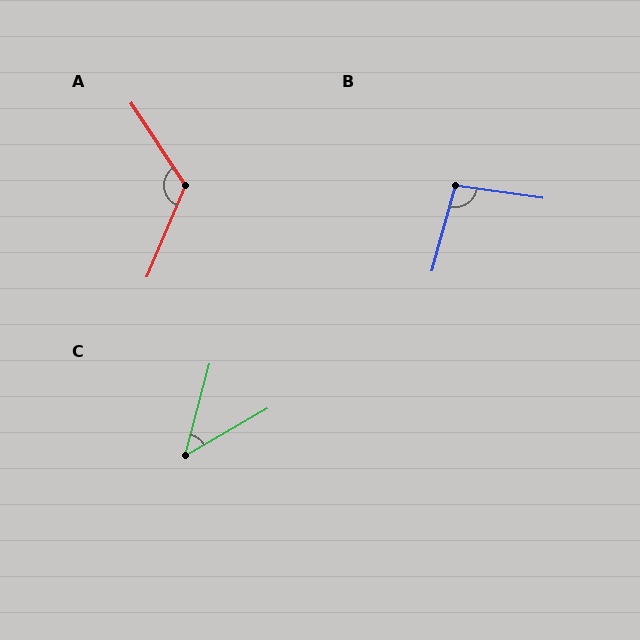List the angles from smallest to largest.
C (45°), B (97°), A (124°).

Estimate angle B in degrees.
Approximately 97 degrees.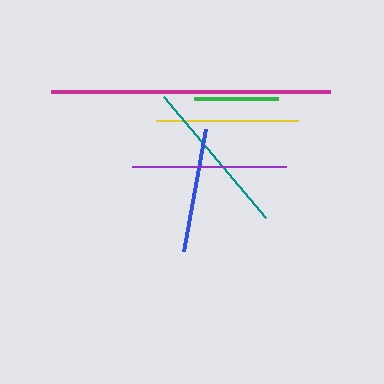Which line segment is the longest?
The magenta line is the longest at approximately 279 pixels.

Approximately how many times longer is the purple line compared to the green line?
The purple line is approximately 1.8 times the length of the green line.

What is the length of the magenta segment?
The magenta segment is approximately 279 pixels long.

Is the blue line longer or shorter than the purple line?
The purple line is longer than the blue line.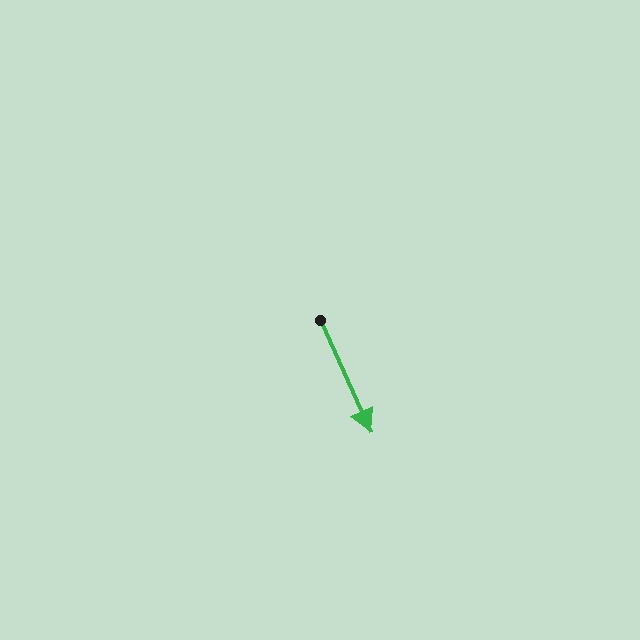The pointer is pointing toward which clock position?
Roughly 5 o'clock.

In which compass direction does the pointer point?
Southeast.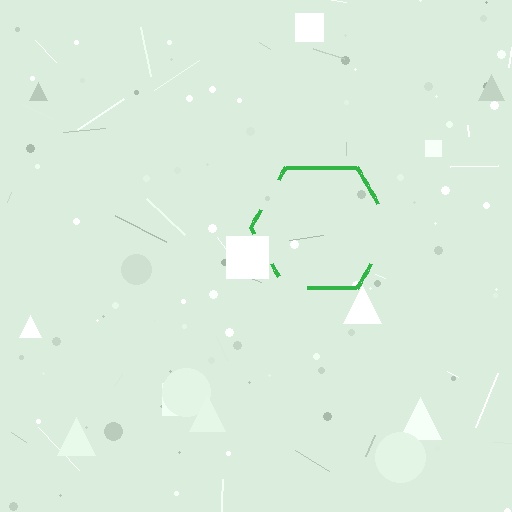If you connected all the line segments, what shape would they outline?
They would outline a hexagon.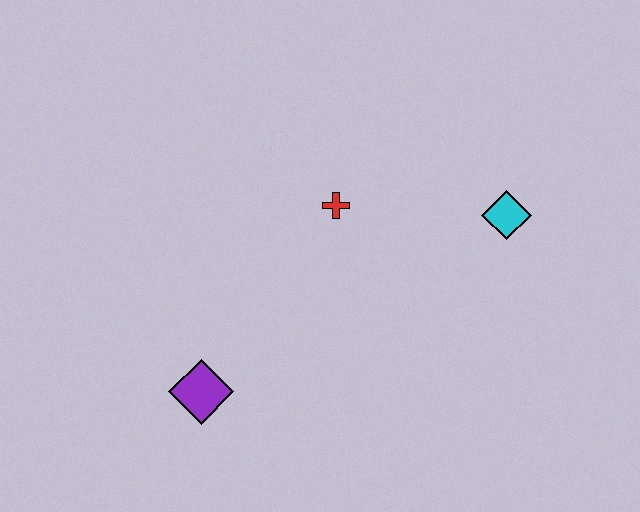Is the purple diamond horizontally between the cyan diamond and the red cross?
No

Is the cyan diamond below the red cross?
Yes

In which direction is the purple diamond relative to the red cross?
The purple diamond is below the red cross.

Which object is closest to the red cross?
The cyan diamond is closest to the red cross.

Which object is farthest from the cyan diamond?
The purple diamond is farthest from the cyan diamond.